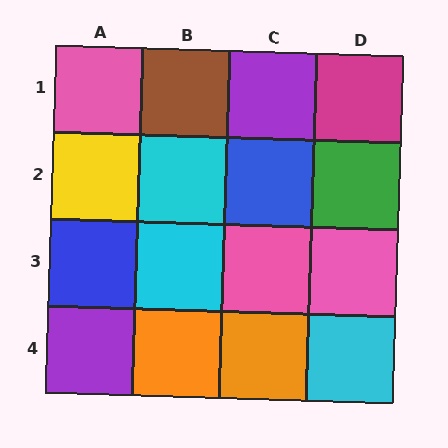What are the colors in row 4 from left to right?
Purple, orange, orange, cyan.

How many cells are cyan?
3 cells are cyan.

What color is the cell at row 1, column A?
Pink.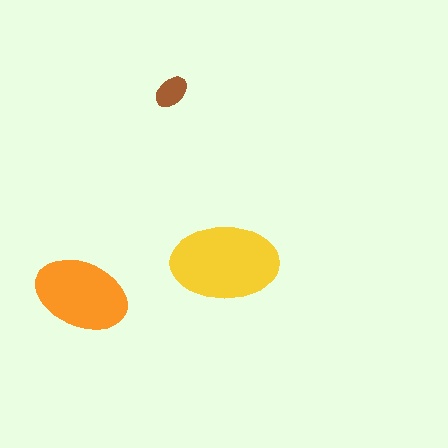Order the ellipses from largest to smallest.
the yellow one, the orange one, the brown one.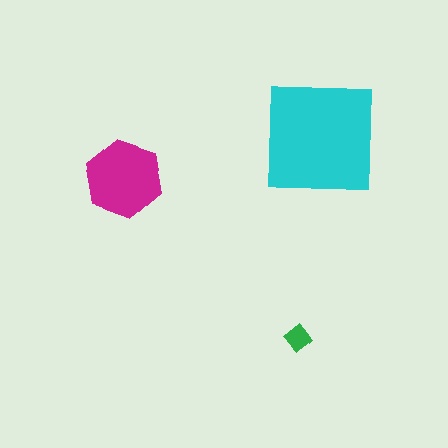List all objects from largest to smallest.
The cyan square, the magenta hexagon, the green diamond.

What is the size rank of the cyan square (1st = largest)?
1st.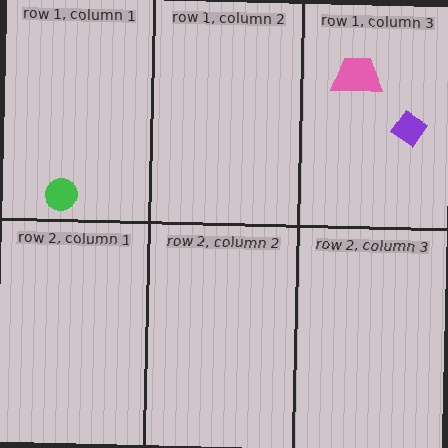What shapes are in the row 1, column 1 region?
The green circle.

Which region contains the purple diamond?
The row 1, column 3 region.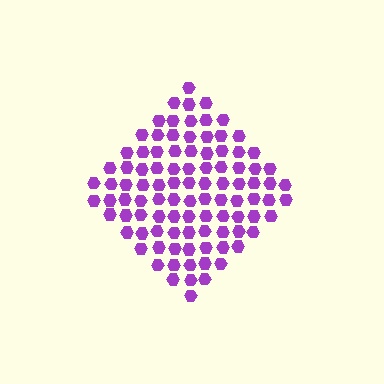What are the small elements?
The small elements are hexagons.